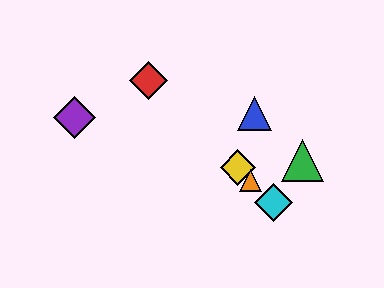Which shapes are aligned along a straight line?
The red diamond, the yellow diamond, the orange triangle, the cyan diamond are aligned along a straight line.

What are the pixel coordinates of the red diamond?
The red diamond is at (148, 81).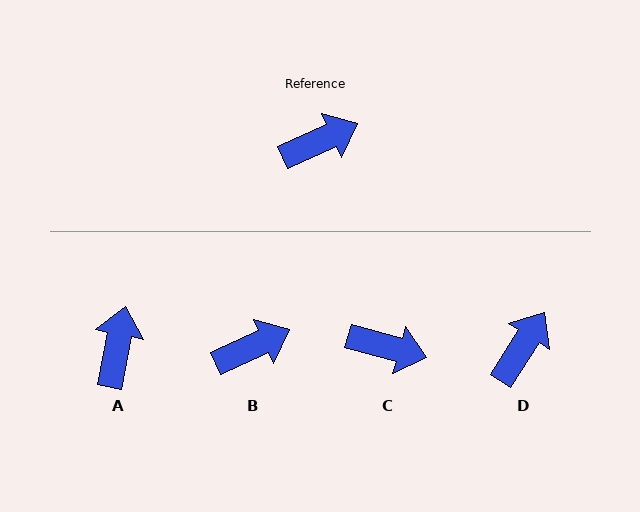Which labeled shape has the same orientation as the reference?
B.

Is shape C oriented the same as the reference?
No, it is off by about 40 degrees.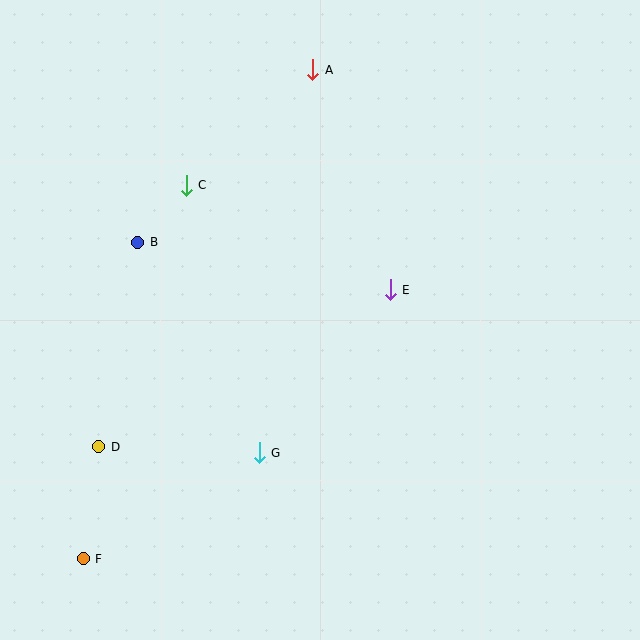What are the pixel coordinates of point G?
Point G is at (259, 453).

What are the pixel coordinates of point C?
Point C is at (186, 185).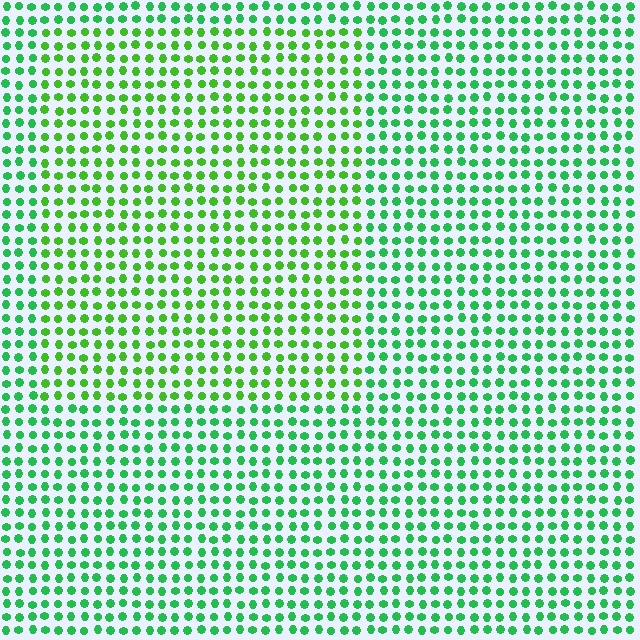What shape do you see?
I see a rectangle.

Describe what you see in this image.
The image is filled with small green elements in a uniform arrangement. A rectangle-shaped region is visible where the elements are tinted to a slightly different hue, forming a subtle color boundary.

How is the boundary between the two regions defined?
The boundary is defined purely by a slight shift in hue (about 28 degrees). Spacing, size, and orientation are identical on both sides.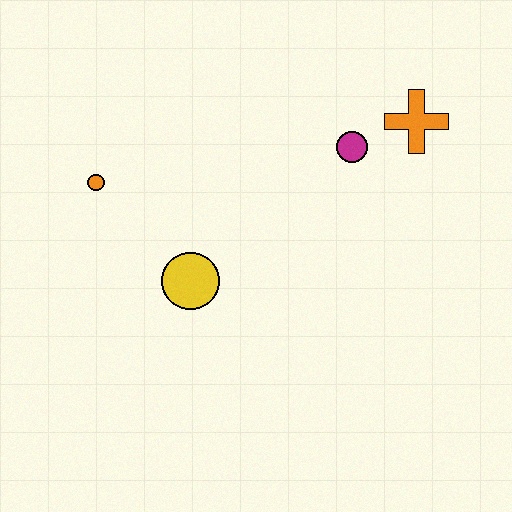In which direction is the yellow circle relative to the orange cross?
The yellow circle is to the left of the orange cross.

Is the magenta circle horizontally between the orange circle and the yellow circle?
No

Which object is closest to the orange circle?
The yellow circle is closest to the orange circle.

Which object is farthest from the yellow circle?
The orange cross is farthest from the yellow circle.